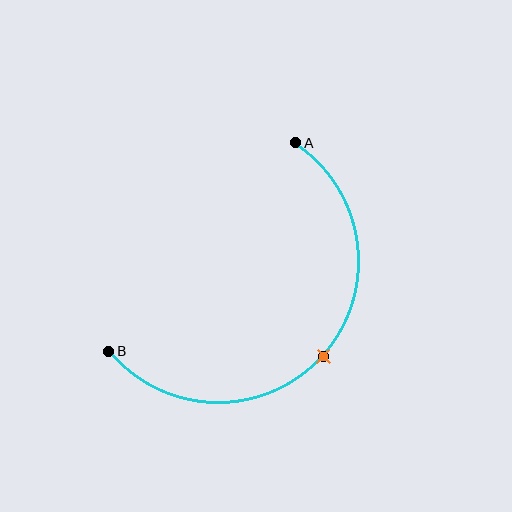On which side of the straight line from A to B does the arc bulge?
The arc bulges below and to the right of the straight line connecting A and B.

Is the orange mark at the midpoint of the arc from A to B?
Yes. The orange mark lies on the arc at equal arc-length from both A and B — it is the arc midpoint.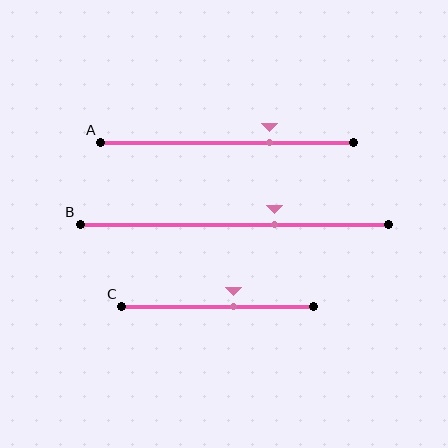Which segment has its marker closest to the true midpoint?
Segment C has its marker closest to the true midpoint.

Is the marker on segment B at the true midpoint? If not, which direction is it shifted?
No, the marker on segment B is shifted to the right by about 13% of the segment length.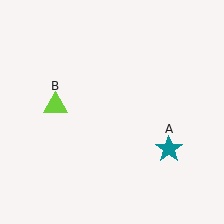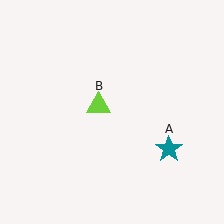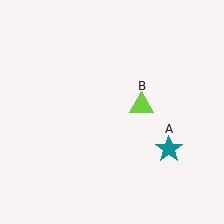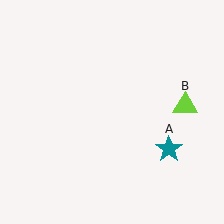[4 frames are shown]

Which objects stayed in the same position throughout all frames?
Teal star (object A) remained stationary.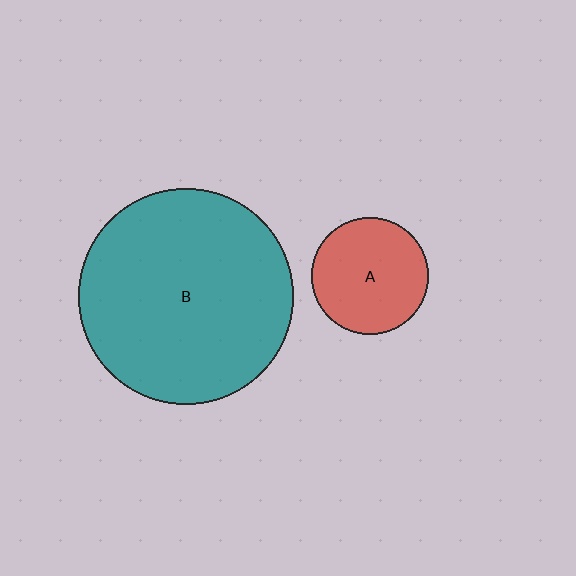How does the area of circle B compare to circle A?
Approximately 3.4 times.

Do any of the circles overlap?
No, none of the circles overlap.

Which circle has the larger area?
Circle B (teal).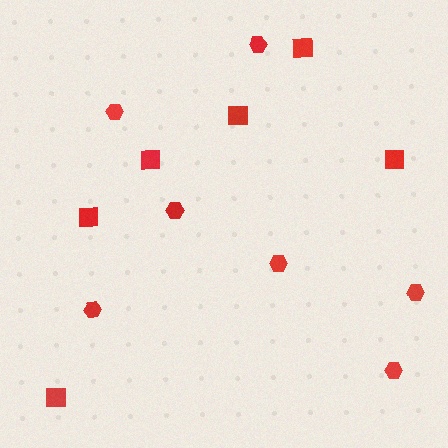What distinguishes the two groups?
There are 2 groups: one group of hexagons (7) and one group of squares (6).